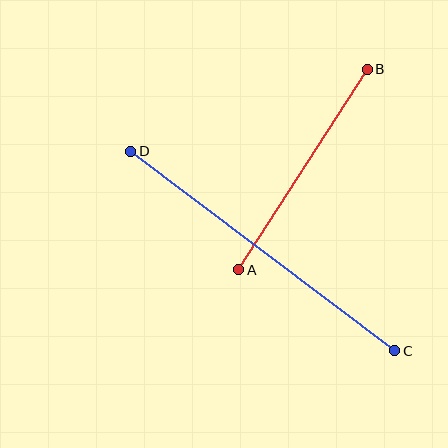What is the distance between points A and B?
The distance is approximately 238 pixels.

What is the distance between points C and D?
The distance is approximately 331 pixels.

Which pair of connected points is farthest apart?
Points C and D are farthest apart.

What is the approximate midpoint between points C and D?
The midpoint is at approximately (263, 251) pixels.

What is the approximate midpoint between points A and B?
The midpoint is at approximately (303, 169) pixels.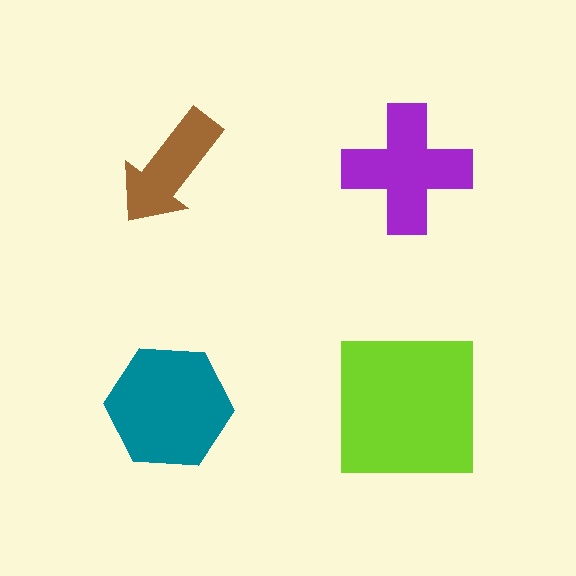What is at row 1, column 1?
A brown arrow.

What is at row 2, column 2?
A lime square.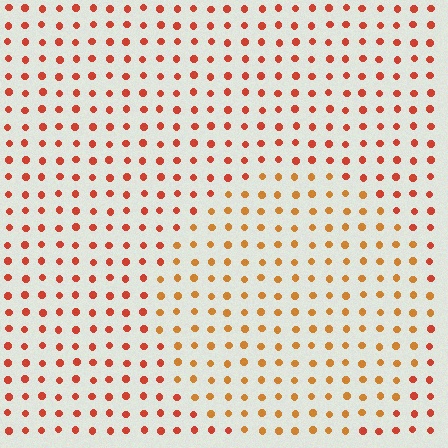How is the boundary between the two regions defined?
The boundary is defined purely by a slight shift in hue (about 25 degrees). Spacing, size, and orientation are identical on both sides.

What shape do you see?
I see a circle.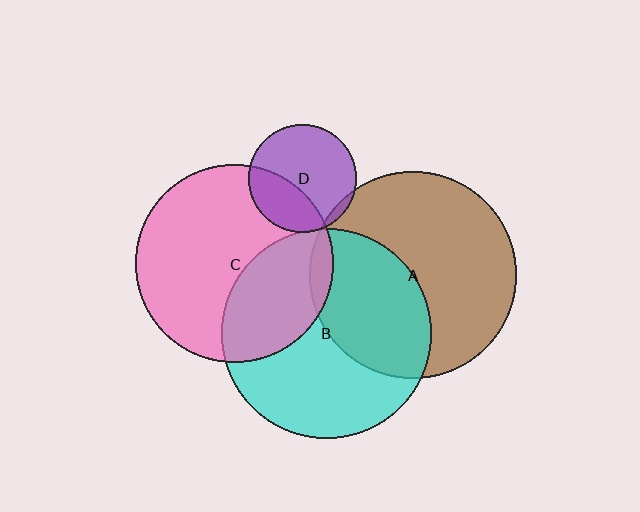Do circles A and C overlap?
Yes.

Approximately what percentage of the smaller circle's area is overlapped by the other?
Approximately 5%.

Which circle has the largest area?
Circle B (cyan).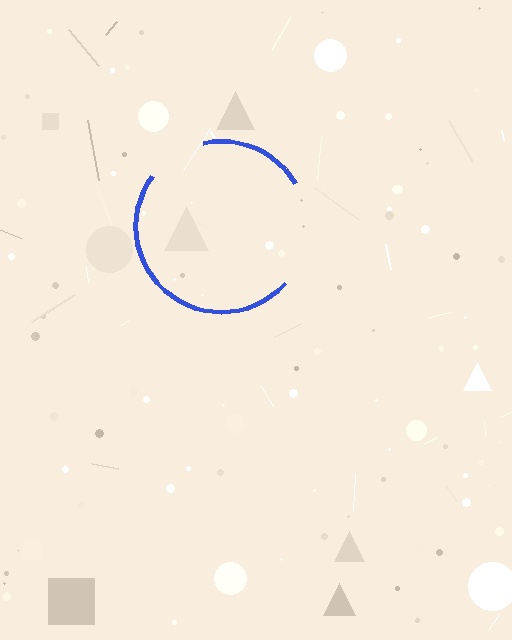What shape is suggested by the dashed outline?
The dashed outline suggests a circle.